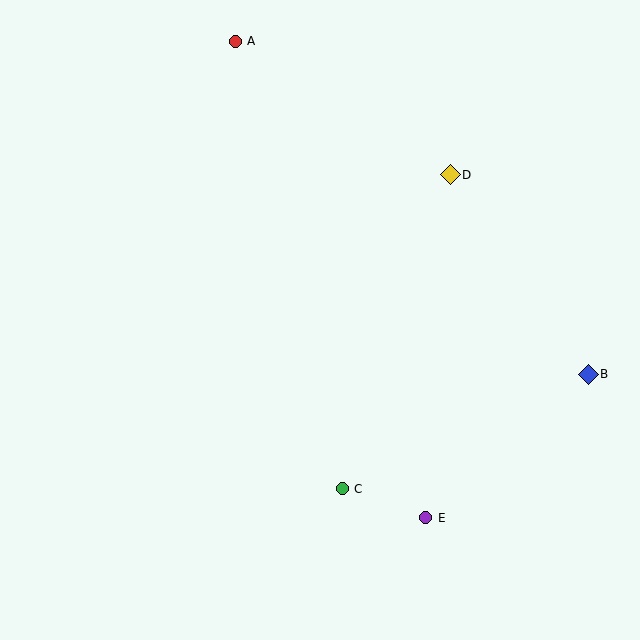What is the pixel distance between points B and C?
The distance between B and C is 271 pixels.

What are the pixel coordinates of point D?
Point D is at (450, 175).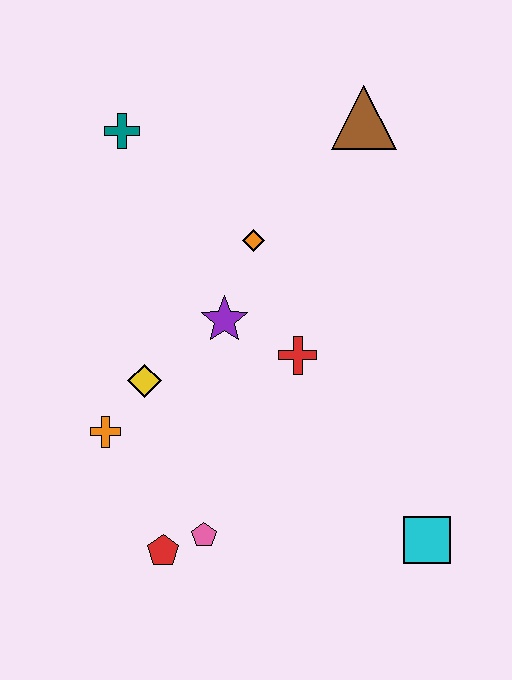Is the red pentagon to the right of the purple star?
No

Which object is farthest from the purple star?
The cyan square is farthest from the purple star.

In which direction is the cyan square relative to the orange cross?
The cyan square is to the right of the orange cross.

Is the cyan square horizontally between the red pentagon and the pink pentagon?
No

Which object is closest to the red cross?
The purple star is closest to the red cross.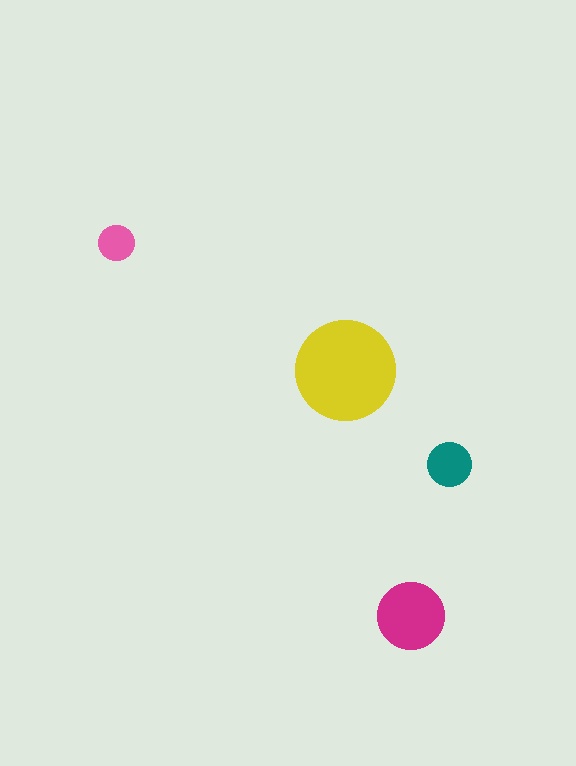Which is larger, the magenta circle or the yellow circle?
The yellow one.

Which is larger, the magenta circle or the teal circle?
The magenta one.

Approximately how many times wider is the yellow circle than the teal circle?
About 2.5 times wider.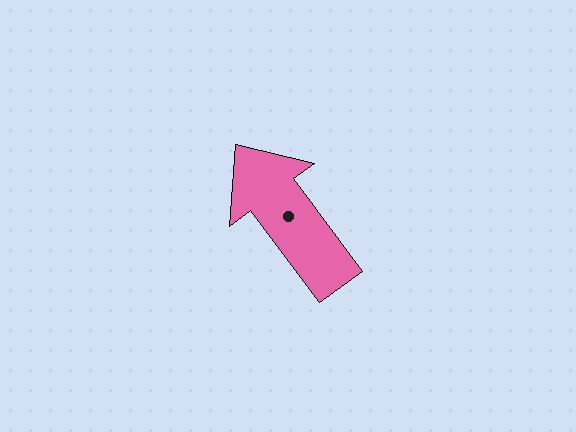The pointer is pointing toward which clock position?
Roughly 11 o'clock.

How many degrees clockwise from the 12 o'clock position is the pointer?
Approximately 323 degrees.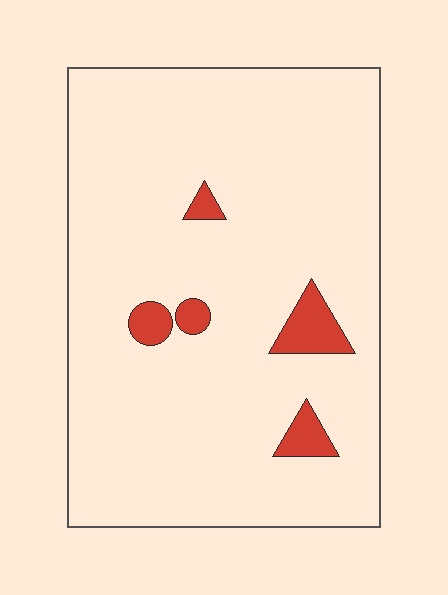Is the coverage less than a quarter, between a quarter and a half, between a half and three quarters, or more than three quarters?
Less than a quarter.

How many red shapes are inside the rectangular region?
5.